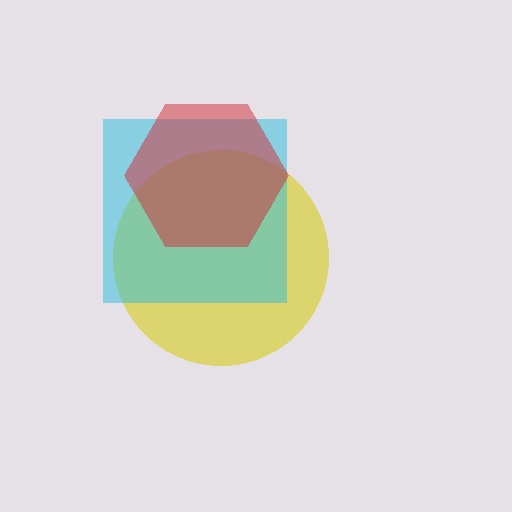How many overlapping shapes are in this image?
There are 3 overlapping shapes in the image.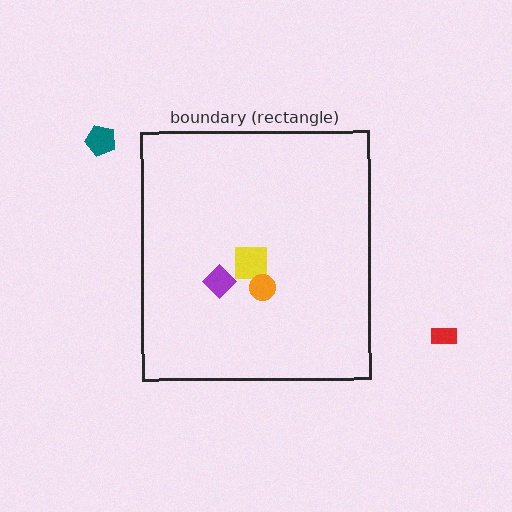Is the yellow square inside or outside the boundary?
Inside.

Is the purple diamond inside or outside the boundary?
Inside.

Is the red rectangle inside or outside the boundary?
Outside.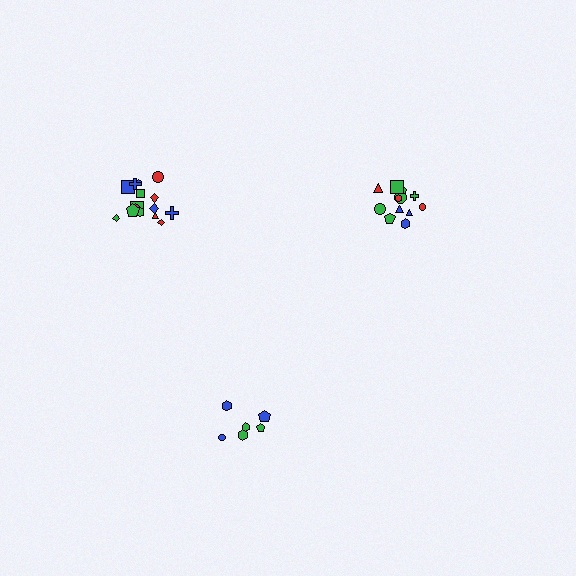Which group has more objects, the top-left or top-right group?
The top-left group.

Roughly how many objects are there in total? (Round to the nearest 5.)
Roughly 35 objects in total.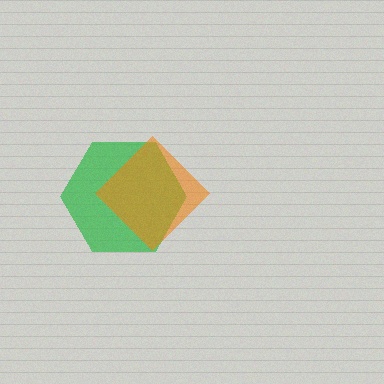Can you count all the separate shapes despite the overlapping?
Yes, there are 2 separate shapes.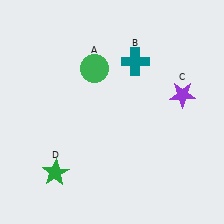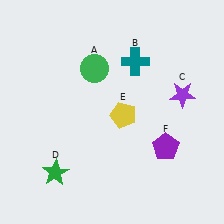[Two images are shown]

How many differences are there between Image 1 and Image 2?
There are 2 differences between the two images.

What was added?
A yellow pentagon (E), a purple pentagon (F) were added in Image 2.